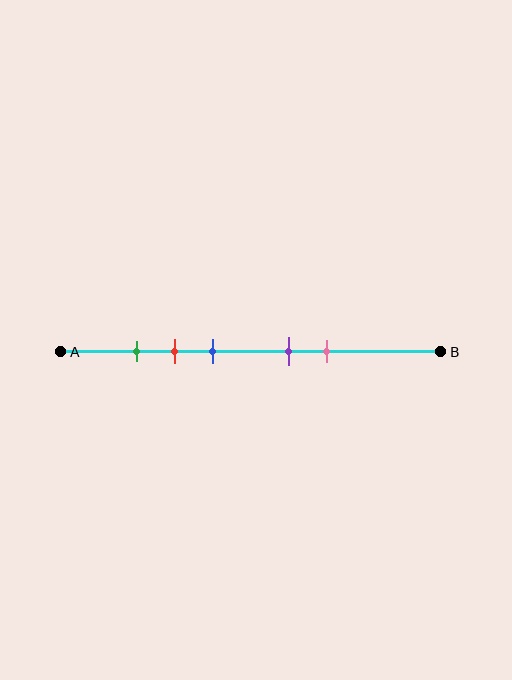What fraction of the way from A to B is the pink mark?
The pink mark is approximately 70% (0.7) of the way from A to B.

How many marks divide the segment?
There are 5 marks dividing the segment.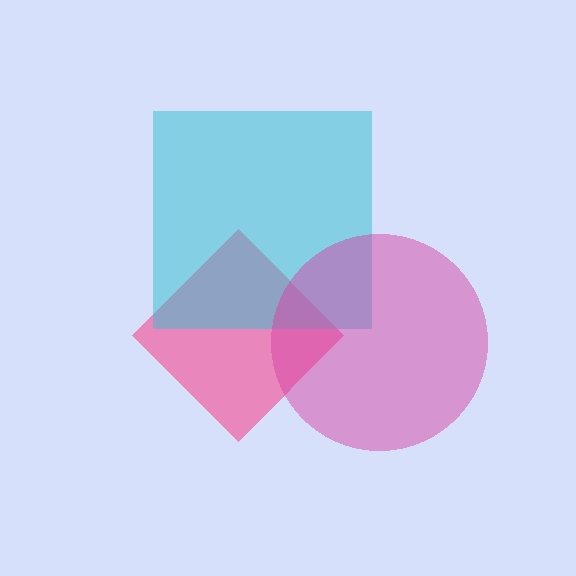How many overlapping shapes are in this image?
There are 3 overlapping shapes in the image.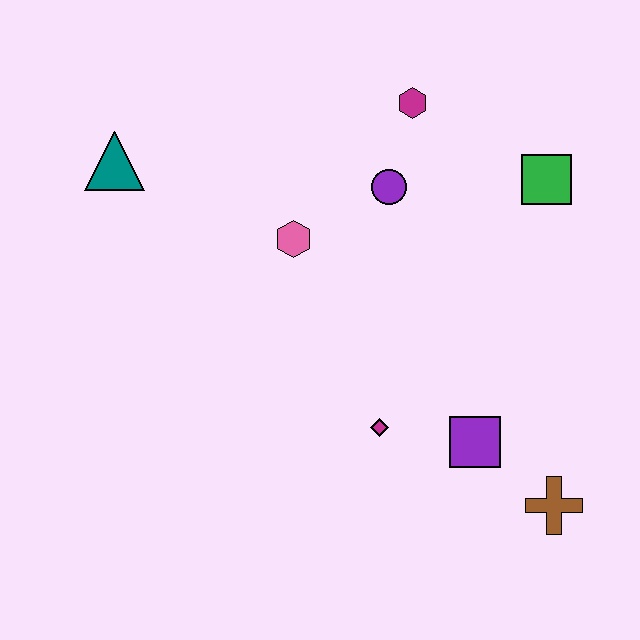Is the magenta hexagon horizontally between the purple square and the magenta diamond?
Yes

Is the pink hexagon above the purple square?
Yes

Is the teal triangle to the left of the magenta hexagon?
Yes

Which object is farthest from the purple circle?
The brown cross is farthest from the purple circle.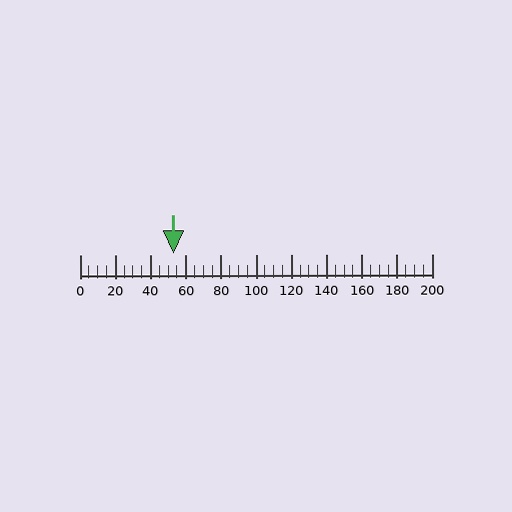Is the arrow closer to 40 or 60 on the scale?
The arrow is closer to 60.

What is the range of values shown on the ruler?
The ruler shows values from 0 to 200.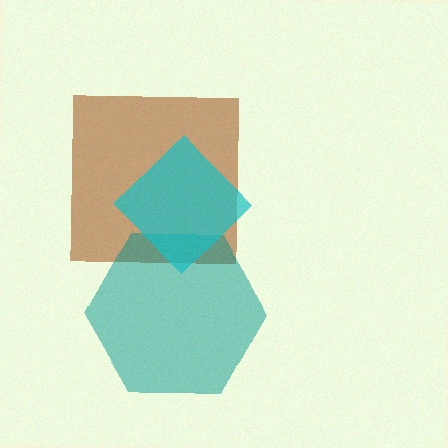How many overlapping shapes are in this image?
There are 3 overlapping shapes in the image.